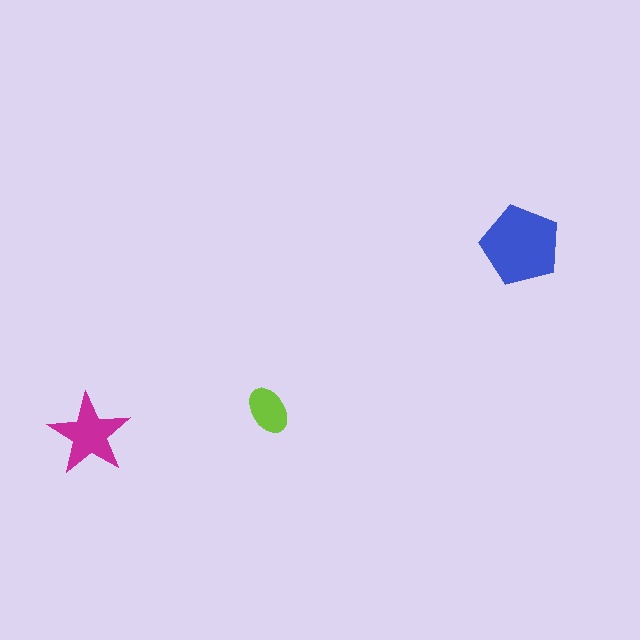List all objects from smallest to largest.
The lime ellipse, the magenta star, the blue pentagon.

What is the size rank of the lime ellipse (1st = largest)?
3rd.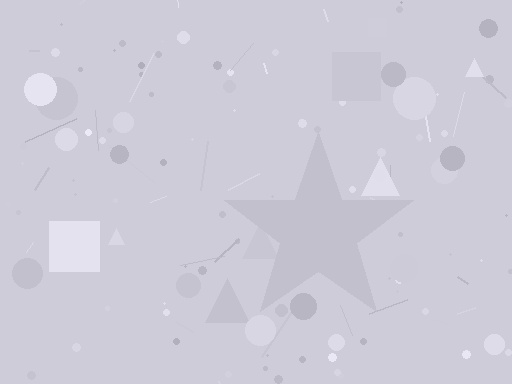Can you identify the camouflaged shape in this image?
The camouflaged shape is a star.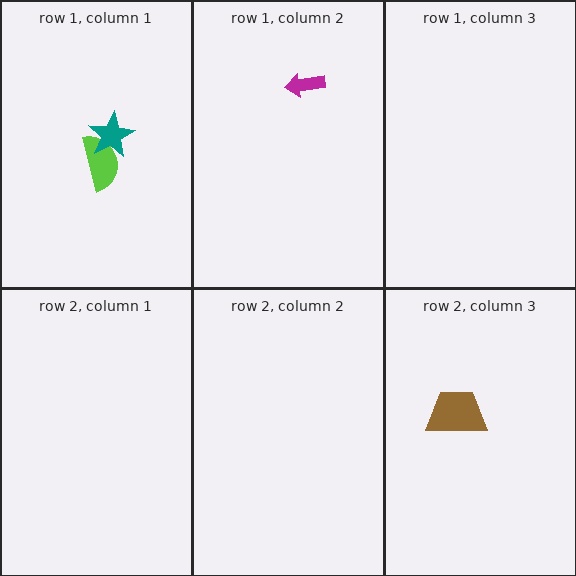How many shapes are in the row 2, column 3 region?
1.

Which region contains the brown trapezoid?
The row 2, column 3 region.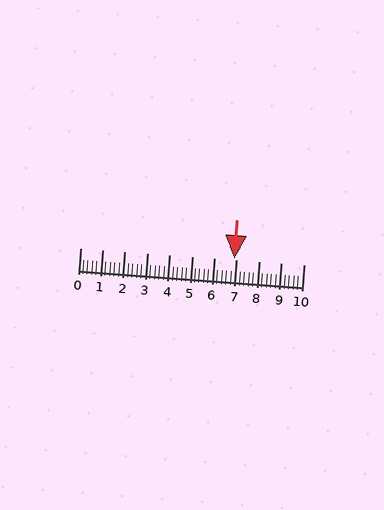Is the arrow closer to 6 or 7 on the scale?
The arrow is closer to 7.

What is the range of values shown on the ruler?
The ruler shows values from 0 to 10.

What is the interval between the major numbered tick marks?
The major tick marks are spaced 1 units apart.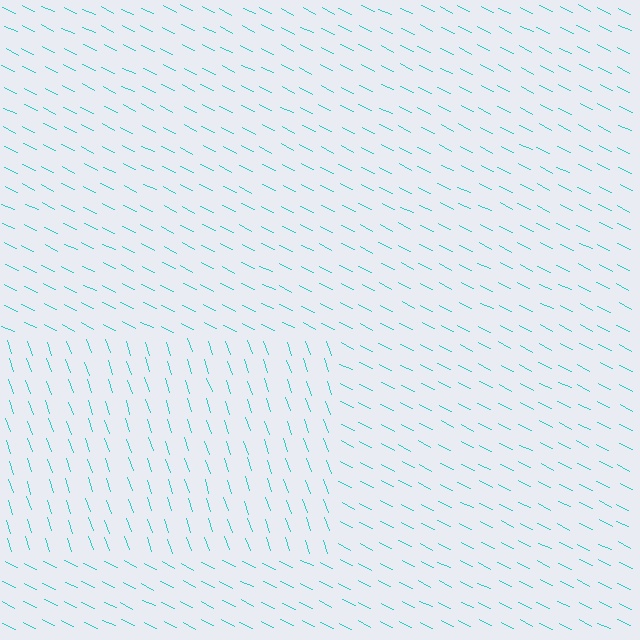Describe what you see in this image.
The image is filled with small cyan line segments. A rectangle region in the image has lines oriented differently from the surrounding lines, creating a visible texture boundary.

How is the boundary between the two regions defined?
The boundary is defined purely by a change in line orientation (approximately 45 degrees difference). All lines are the same color and thickness.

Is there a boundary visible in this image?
Yes, there is a texture boundary formed by a change in line orientation.